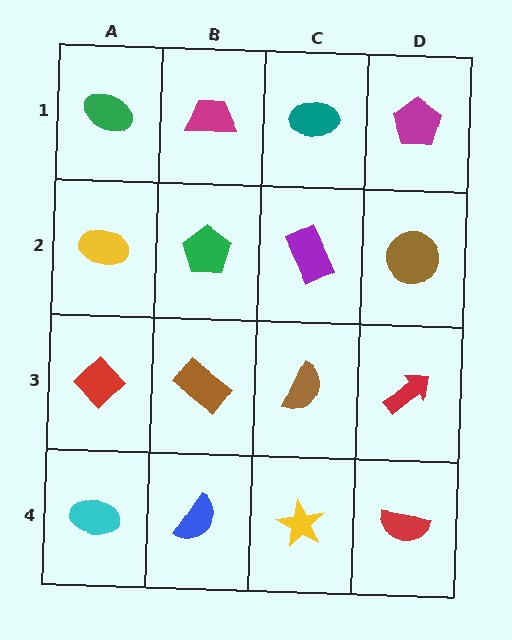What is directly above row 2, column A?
A green ellipse.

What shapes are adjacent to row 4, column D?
A red arrow (row 3, column D), a yellow star (row 4, column C).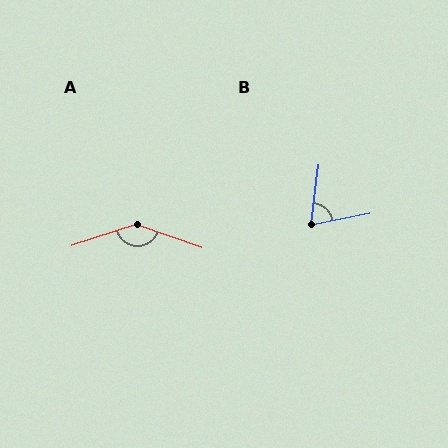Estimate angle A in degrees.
Approximately 143 degrees.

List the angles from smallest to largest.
B (71°), A (143°).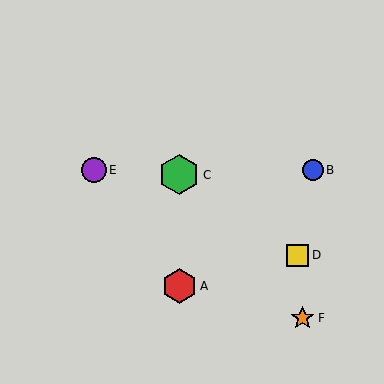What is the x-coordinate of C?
Object C is at x≈179.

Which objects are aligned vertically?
Objects A, C are aligned vertically.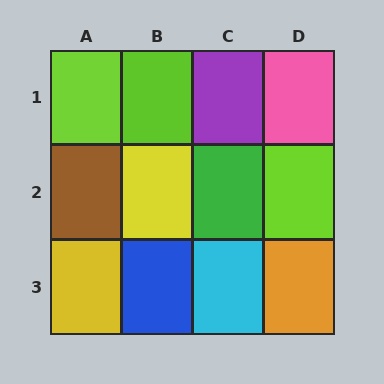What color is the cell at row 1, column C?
Purple.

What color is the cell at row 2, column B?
Yellow.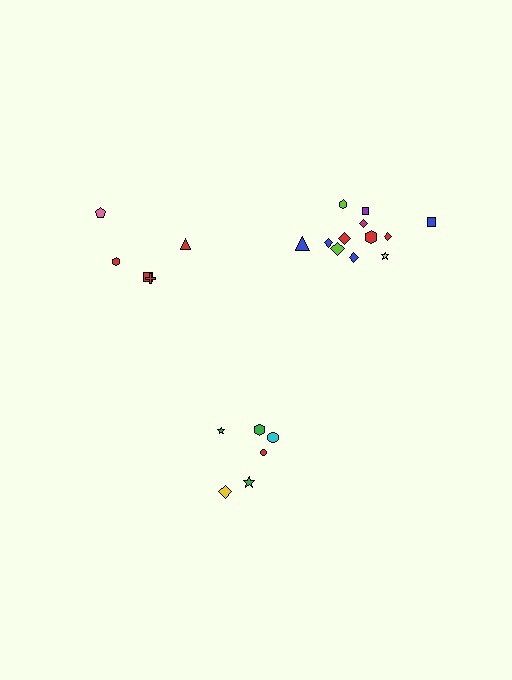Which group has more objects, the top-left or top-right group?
The top-right group.